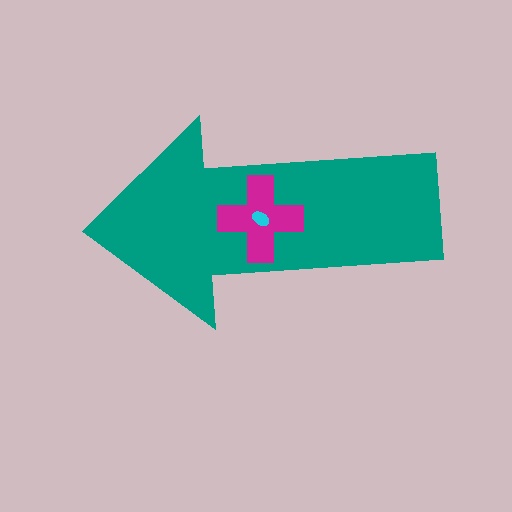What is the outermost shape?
The teal arrow.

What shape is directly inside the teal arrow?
The magenta cross.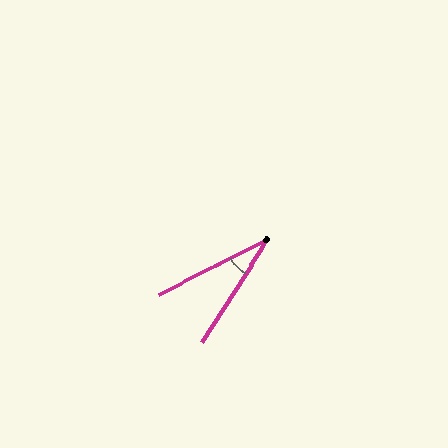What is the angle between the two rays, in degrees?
Approximately 31 degrees.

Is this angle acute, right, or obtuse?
It is acute.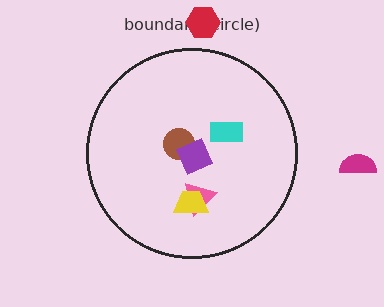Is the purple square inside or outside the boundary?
Inside.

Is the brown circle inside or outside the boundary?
Inside.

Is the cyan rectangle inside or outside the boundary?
Inside.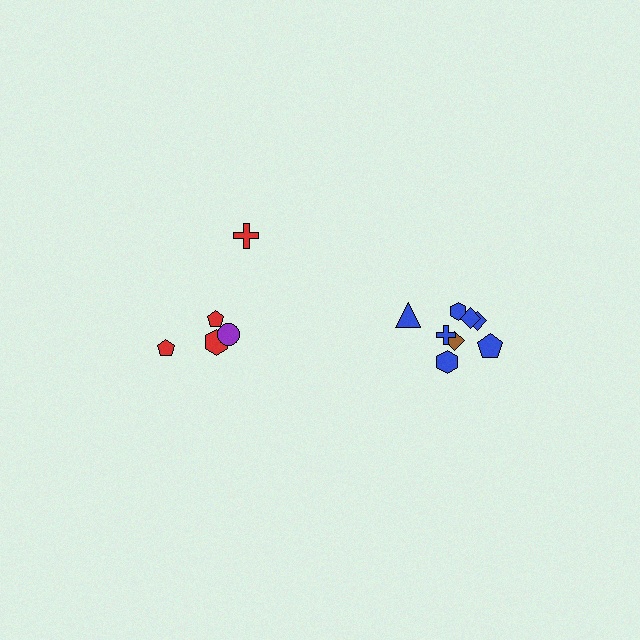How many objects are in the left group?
There are 5 objects.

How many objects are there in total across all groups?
There are 13 objects.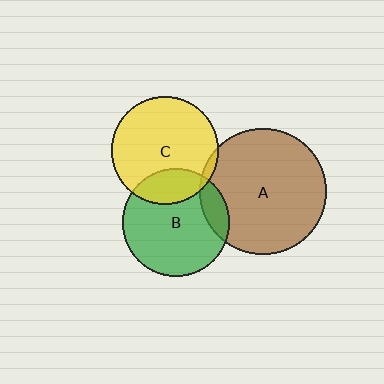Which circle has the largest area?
Circle A (brown).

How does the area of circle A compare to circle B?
Approximately 1.4 times.